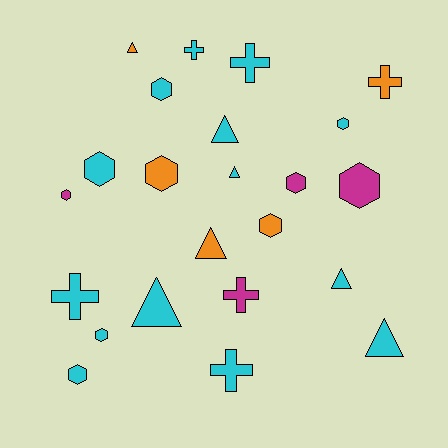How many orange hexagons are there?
There are 2 orange hexagons.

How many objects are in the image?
There are 23 objects.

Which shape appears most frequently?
Hexagon, with 10 objects.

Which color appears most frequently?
Cyan, with 14 objects.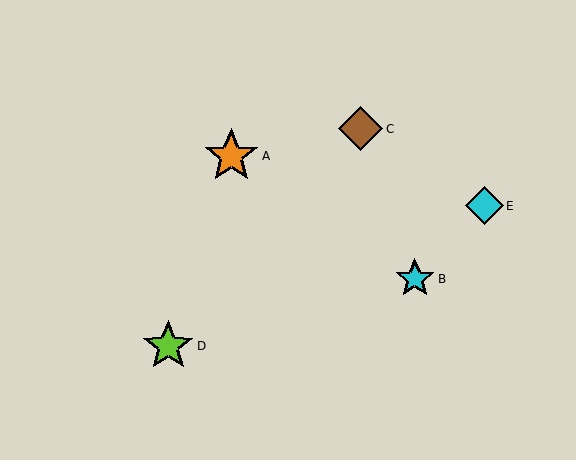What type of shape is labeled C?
Shape C is a brown diamond.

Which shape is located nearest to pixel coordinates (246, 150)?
The orange star (labeled A) at (231, 156) is nearest to that location.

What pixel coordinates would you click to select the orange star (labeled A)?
Click at (231, 156) to select the orange star A.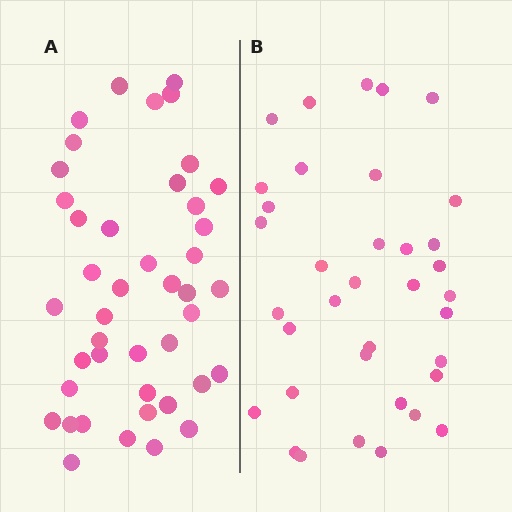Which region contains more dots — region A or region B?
Region A (the left region) has more dots.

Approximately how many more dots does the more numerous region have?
Region A has roughly 8 or so more dots than region B.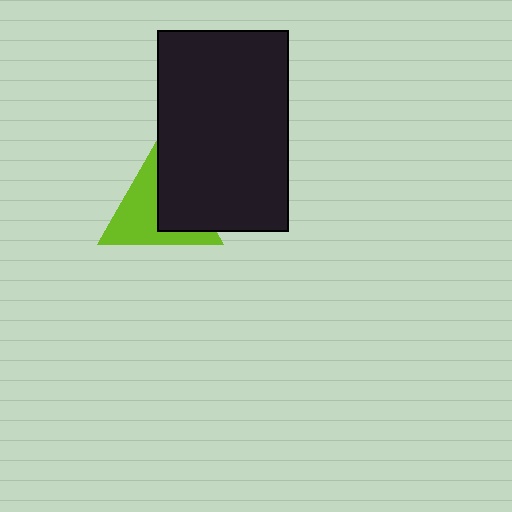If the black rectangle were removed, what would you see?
You would see the complete lime triangle.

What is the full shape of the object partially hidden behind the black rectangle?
The partially hidden object is a lime triangle.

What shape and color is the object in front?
The object in front is a black rectangle.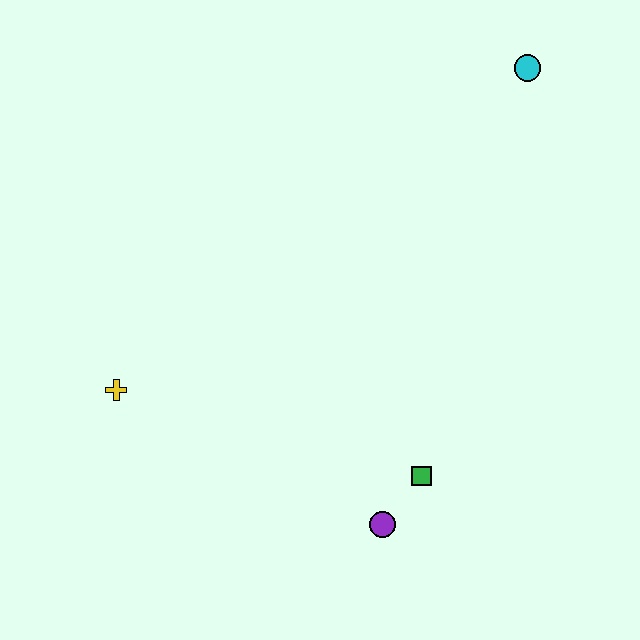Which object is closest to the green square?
The purple circle is closest to the green square.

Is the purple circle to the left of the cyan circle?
Yes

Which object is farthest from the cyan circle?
The yellow cross is farthest from the cyan circle.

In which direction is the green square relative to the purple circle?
The green square is above the purple circle.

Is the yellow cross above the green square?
Yes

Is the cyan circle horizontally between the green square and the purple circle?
No